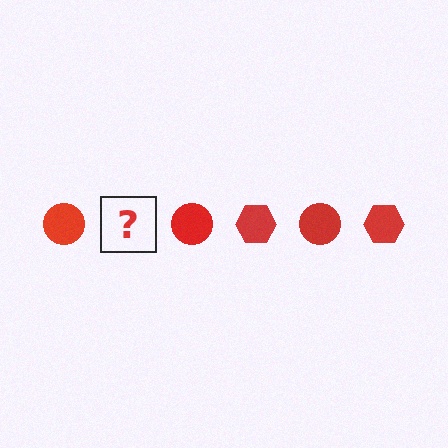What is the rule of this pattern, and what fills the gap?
The rule is that the pattern cycles through circle, hexagon shapes in red. The gap should be filled with a red hexagon.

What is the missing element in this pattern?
The missing element is a red hexagon.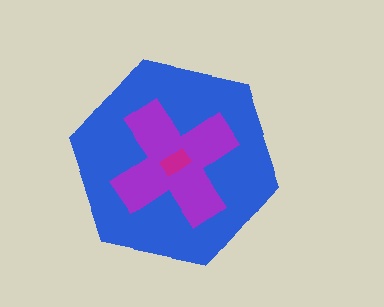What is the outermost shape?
The blue hexagon.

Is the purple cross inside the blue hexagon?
Yes.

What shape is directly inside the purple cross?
The magenta rectangle.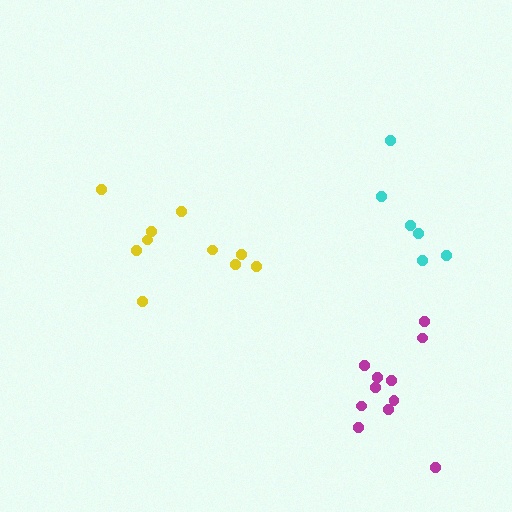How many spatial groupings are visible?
There are 3 spatial groupings.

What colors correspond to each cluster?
The clusters are colored: magenta, yellow, cyan.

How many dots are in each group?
Group 1: 11 dots, Group 2: 10 dots, Group 3: 6 dots (27 total).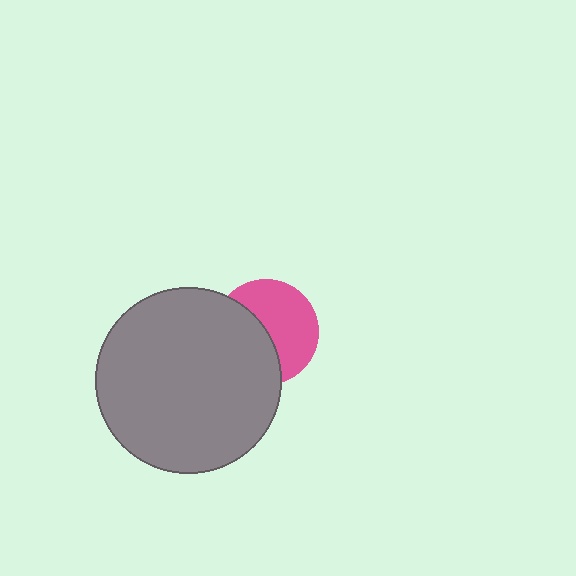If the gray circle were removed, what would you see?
You would see the complete pink circle.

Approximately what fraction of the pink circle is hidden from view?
Roughly 46% of the pink circle is hidden behind the gray circle.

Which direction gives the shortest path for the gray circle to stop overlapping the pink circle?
Moving left gives the shortest separation.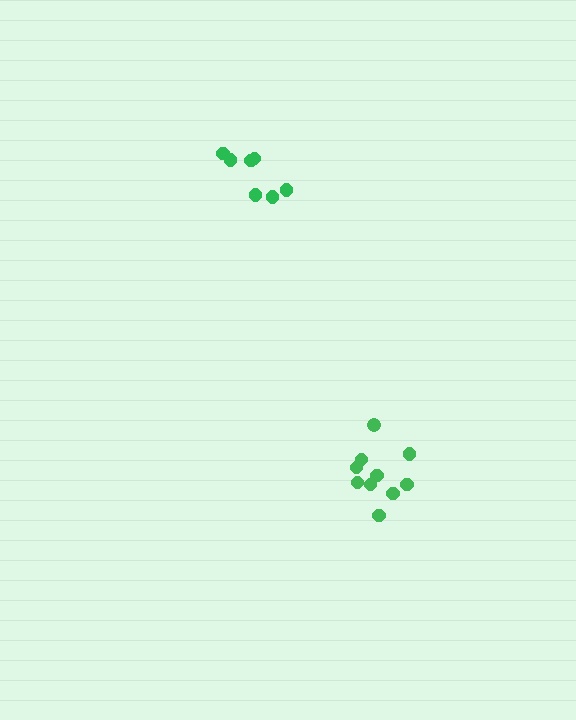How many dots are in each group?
Group 1: 7 dots, Group 2: 10 dots (17 total).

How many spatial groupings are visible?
There are 2 spatial groupings.